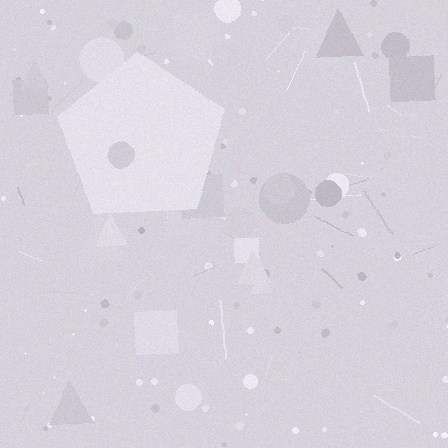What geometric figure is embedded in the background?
A pentagon is embedded in the background.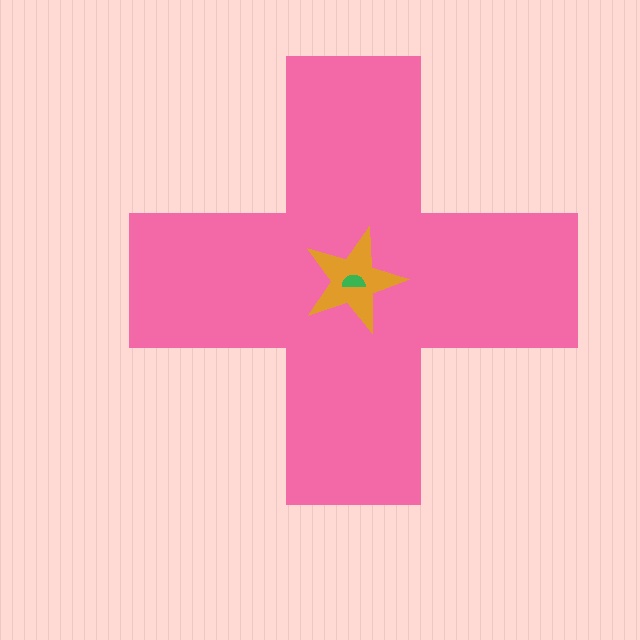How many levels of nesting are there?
3.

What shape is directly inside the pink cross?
The orange star.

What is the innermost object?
The green semicircle.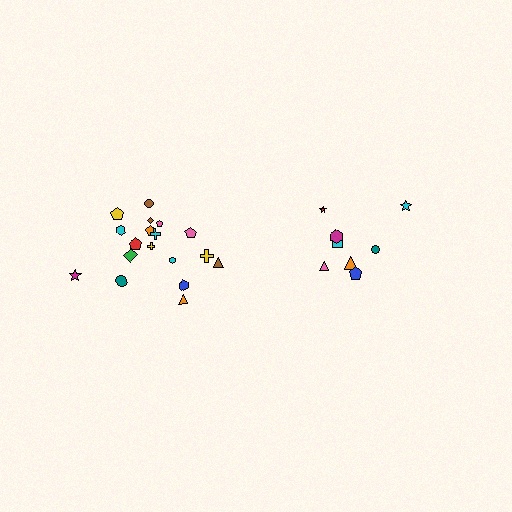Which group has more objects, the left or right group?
The left group.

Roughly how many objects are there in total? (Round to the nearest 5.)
Roughly 25 objects in total.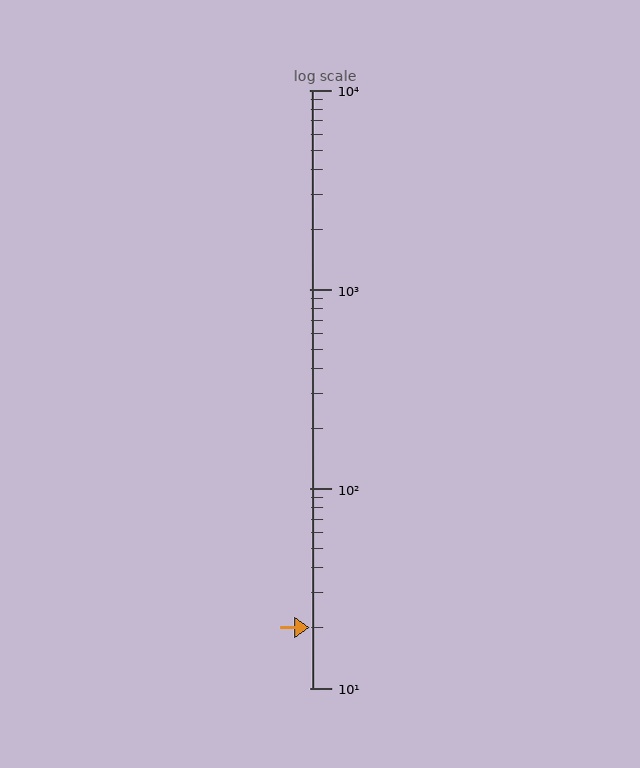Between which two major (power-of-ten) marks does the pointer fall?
The pointer is between 10 and 100.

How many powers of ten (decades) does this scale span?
The scale spans 3 decades, from 10 to 10000.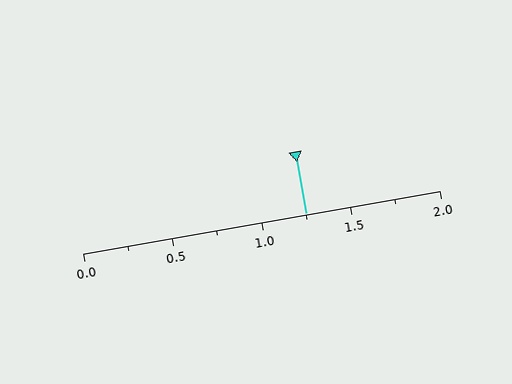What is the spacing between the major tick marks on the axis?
The major ticks are spaced 0.5 apart.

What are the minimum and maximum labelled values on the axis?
The axis runs from 0.0 to 2.0.